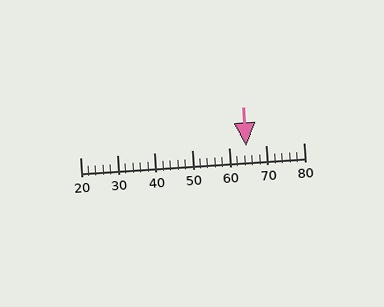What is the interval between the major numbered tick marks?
The major tick marks are spaced 10 units apart.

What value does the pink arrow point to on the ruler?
The pink arrow points to approximately 65.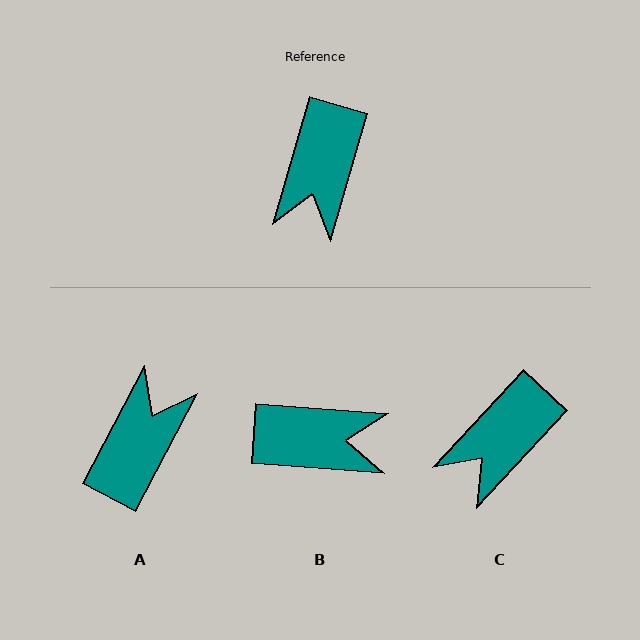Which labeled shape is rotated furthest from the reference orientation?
A, about 168 degrees away.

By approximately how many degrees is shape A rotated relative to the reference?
Approximately 168 degrees counter-clockwise.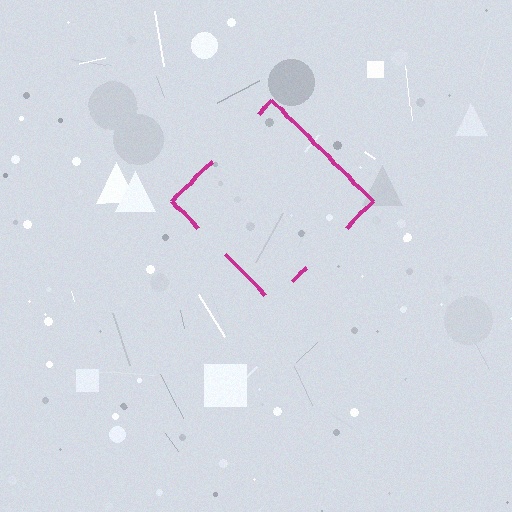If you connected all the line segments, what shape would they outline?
They would outline a diamond.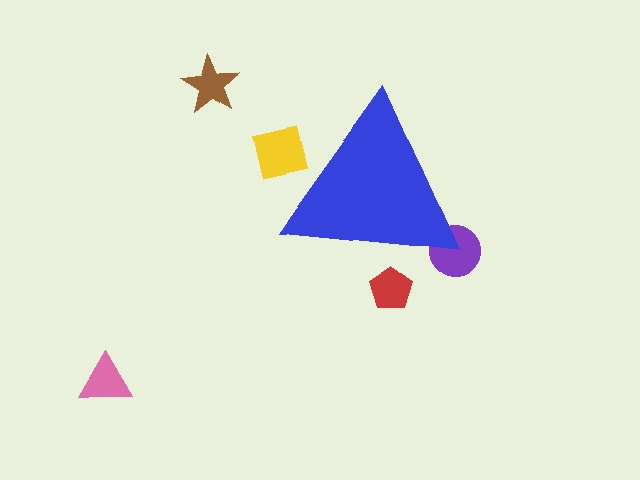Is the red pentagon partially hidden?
Yes, the red pentagon is partially hidden behind the blue triangle.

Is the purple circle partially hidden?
Yes, the purple circle is partially hidden behind the blue triangle.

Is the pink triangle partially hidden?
No, the pink triangle is fully visible.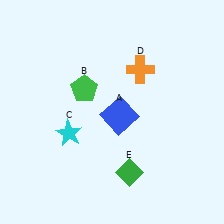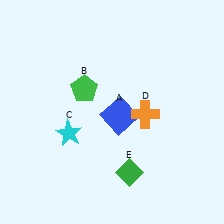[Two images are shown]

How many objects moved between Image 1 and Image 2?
1 object moved between the two images.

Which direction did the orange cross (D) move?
The orange cross (D) moved down.